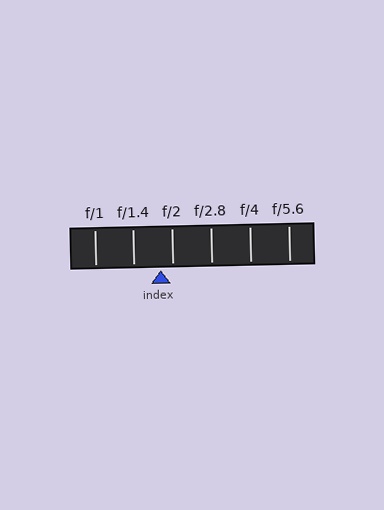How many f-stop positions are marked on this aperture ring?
There are 6 f-stop positions marked.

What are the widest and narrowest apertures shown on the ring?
The widest aperture shown is f/1 and the narrowest is f/5.6.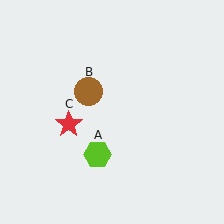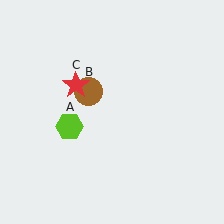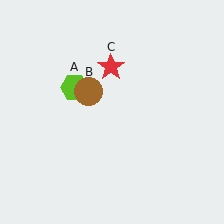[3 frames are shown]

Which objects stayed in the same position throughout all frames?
Brown circle (object B) remained stationary.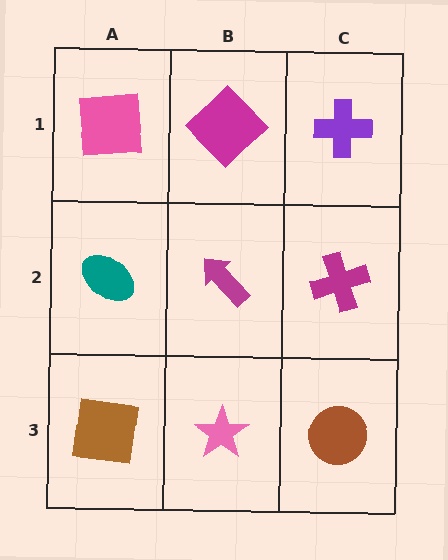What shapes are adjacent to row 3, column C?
A magenta cross (row 2, column C), a pink star (row 3, column B).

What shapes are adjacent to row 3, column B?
A magenta arrow (row 2, column B), a brown square (row 3, column A), a brown circle (row 3, column C).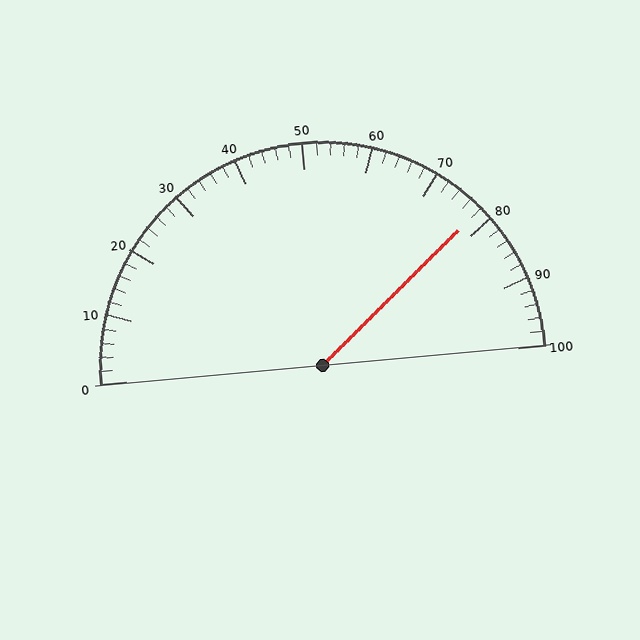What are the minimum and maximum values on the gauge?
The gauge ranges from 0 to 100.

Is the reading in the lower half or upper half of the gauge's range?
The reading is in the upper half of the range (0 to 100).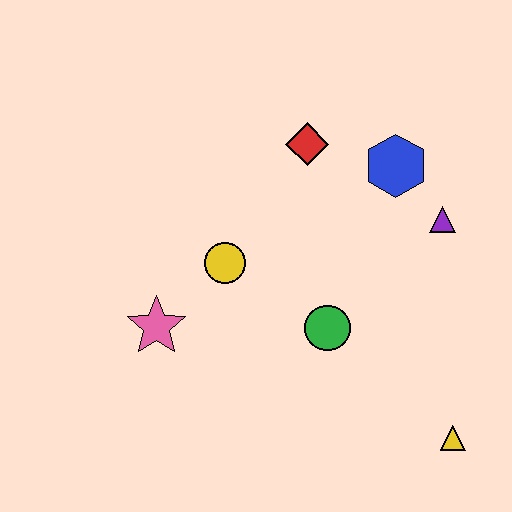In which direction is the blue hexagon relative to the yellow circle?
The blue hexagon is to the right of the yellow circle.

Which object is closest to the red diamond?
The blue hexagon is closest to the red diamond.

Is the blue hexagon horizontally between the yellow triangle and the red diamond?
Yes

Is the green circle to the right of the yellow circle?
Yes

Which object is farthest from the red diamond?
The yellow triangle is farthest from the red diamond.